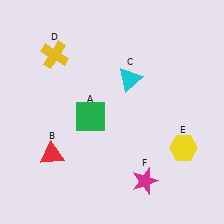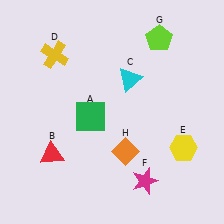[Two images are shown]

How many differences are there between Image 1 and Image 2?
There are 2 differences between the two images.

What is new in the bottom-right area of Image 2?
An orange diamond (H) was added in the bottom-right area of Image 2.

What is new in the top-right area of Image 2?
A lime pentagon (G) was added in the top-right area of Image 2.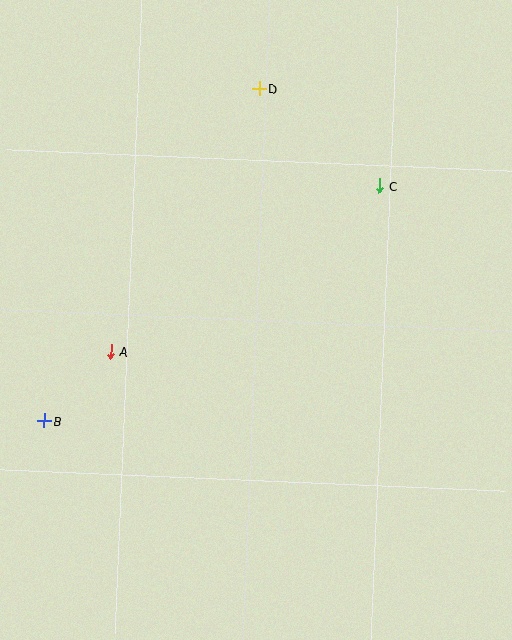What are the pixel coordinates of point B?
Point B is at (44, 421).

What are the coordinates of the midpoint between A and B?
The midpoint between A and B is at (78, 386).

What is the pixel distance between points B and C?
The distance between B and C is 409 pixels.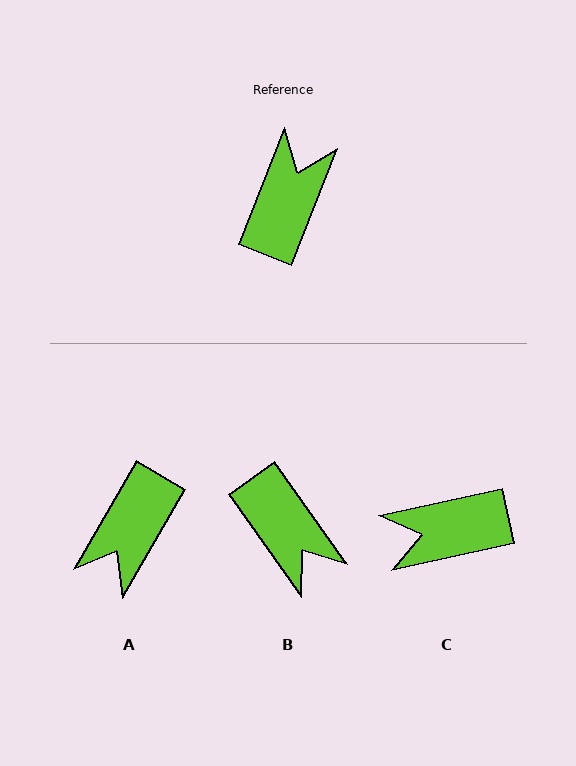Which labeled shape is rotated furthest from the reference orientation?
A, about 171 degrees away.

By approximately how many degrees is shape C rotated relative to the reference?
Approximately 124 degrees counter-clockwise.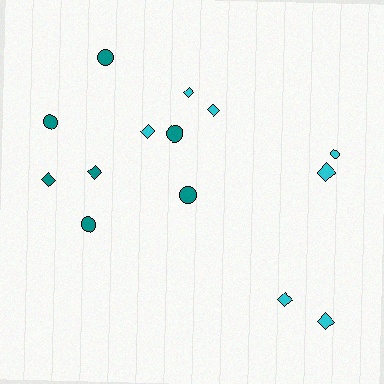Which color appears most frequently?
Teal, with 7 objects.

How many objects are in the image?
There are 14 objects.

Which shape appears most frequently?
Diamond, with 8 objects.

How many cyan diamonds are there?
There are 6 cyan diamonds.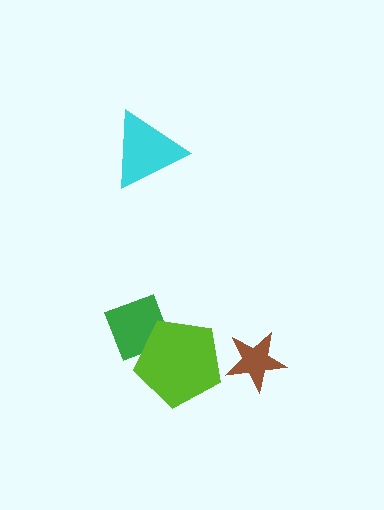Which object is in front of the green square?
The lime pentagon is in front of the green square.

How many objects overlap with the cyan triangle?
0 objects overlap with the cyan triangle.